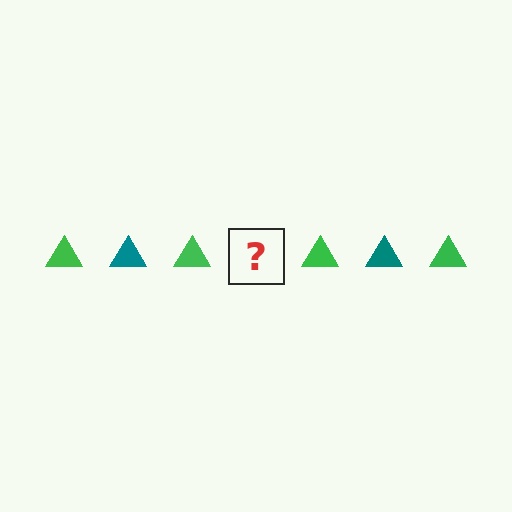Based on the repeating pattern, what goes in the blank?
The blank should be a teal triangle.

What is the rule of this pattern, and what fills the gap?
The rule is that the pattern cycles through green, teal triangles. The gap should be filled with a teal triangle.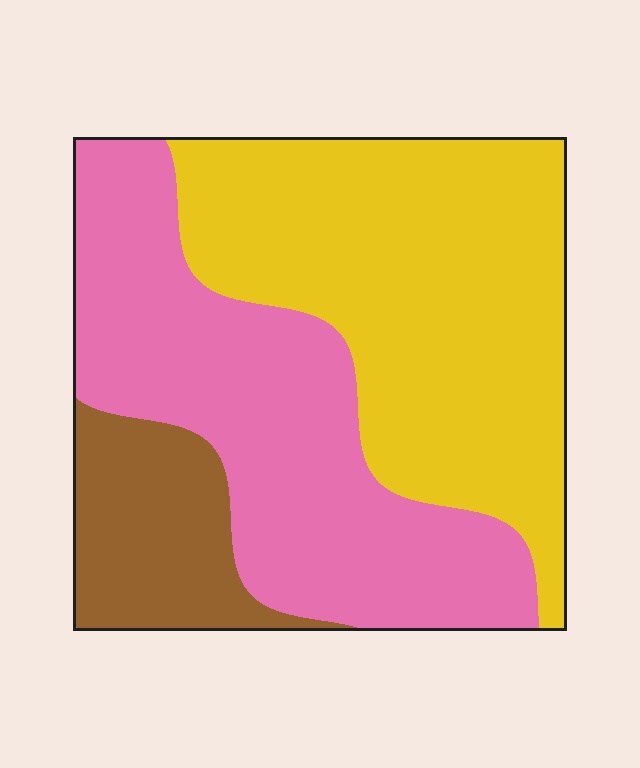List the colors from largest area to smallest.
From largest to smallest: yellow, pink, brown.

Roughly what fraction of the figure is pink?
Pink takes up about two fifths (2/5) of the figure.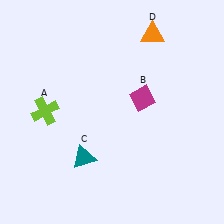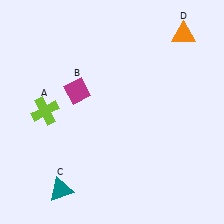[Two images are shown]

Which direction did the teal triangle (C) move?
The teal triangle (C) moved down.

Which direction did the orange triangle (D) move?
The orange triangle (D) moved right.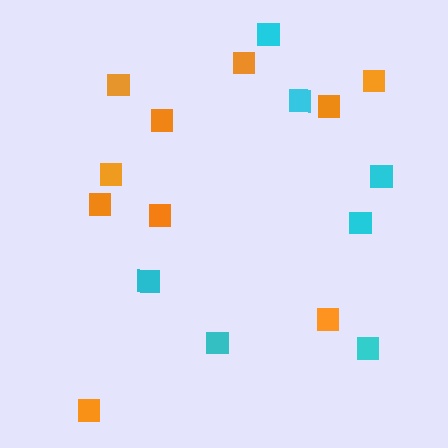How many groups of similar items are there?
There are 2 groups: one group of orange squares (10) and one group of cyan squares (7).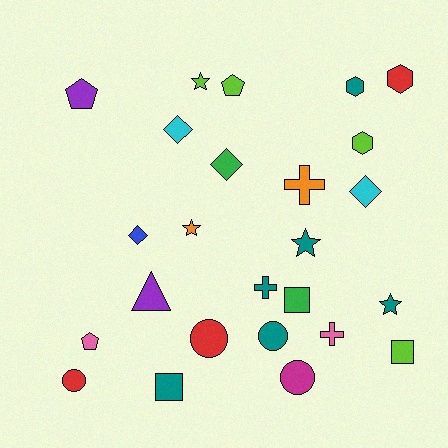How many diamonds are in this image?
There are 4 diamonds.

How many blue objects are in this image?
There is 1 blue object.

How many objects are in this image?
There are 25 objects.